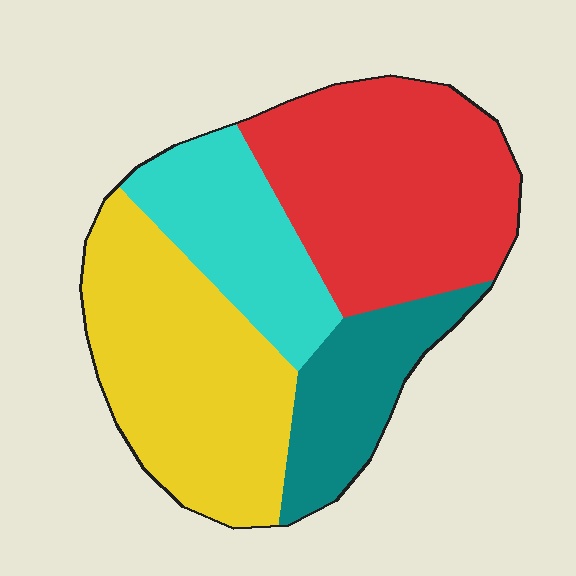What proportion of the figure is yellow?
Yellow covers roughly 35% of the figure.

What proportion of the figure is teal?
Teal covers roughly 15% of the figure.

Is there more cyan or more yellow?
Yellow.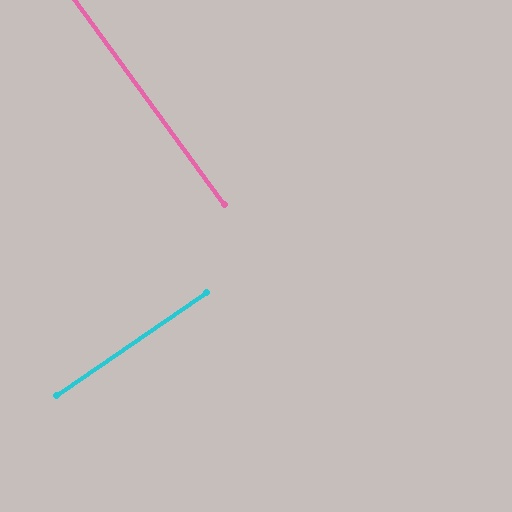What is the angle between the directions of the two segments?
Approximately 89 degrees.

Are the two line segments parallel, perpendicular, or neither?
Perpendicular — they meet at approximately 89°.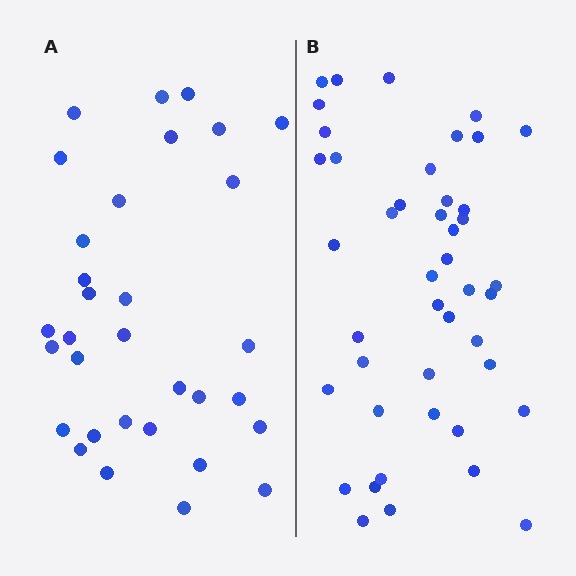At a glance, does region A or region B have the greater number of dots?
Region B (the right region) has more dots.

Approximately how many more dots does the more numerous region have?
Region B has roughly 12 or so more dots than region A.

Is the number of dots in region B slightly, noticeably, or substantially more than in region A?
Region B has noticeably more, but not dramatically so. The ratio is roughly 1.4 to 1.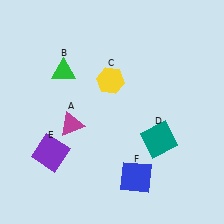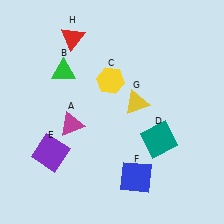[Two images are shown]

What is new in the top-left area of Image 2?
A red triangle (H) was added in the top-left area of Image 2.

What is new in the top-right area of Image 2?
A yellow triangle (G) was added in the top-right area of Image 2.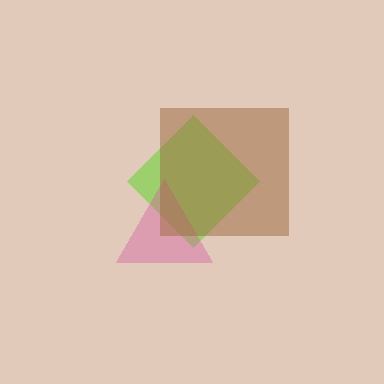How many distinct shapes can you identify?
There are 3 distinct shapes: a lime diamond, a pink triangle, a brown square.